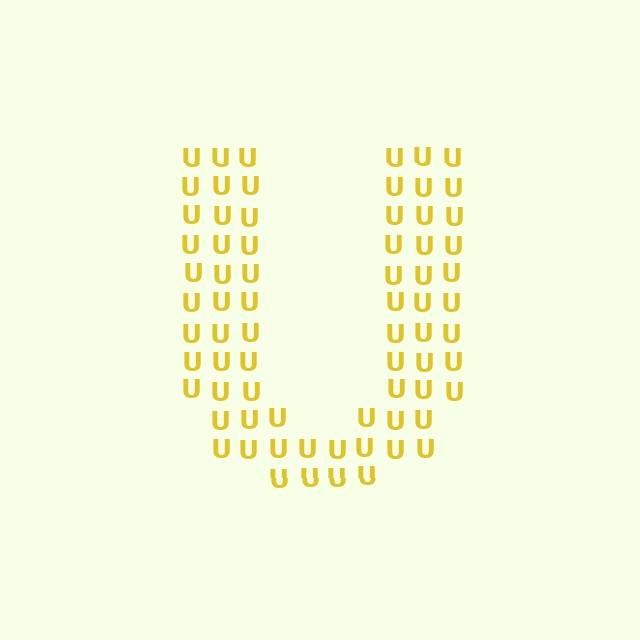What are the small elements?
The small elements are letter U's.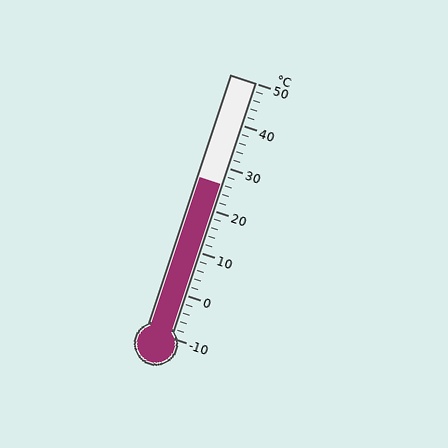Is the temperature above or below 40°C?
The temperature is below 40°C.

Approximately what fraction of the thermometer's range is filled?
The thermometer is filled to approximately 60% of its range.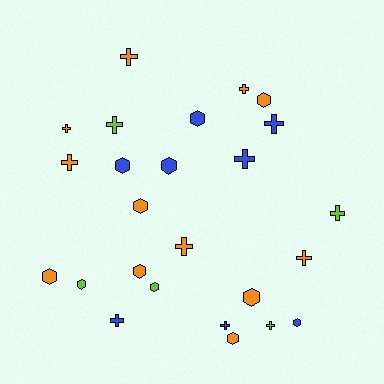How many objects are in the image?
There are 25 objects.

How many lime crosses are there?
There are 3 lime crosses.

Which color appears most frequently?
Orange, with 12 objects.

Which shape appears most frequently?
Cross, with 13 objects.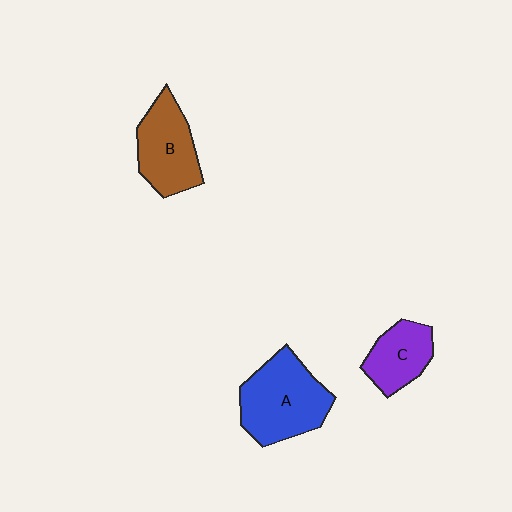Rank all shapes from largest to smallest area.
From largest to smallest: A (blue), B (brown), C (purple).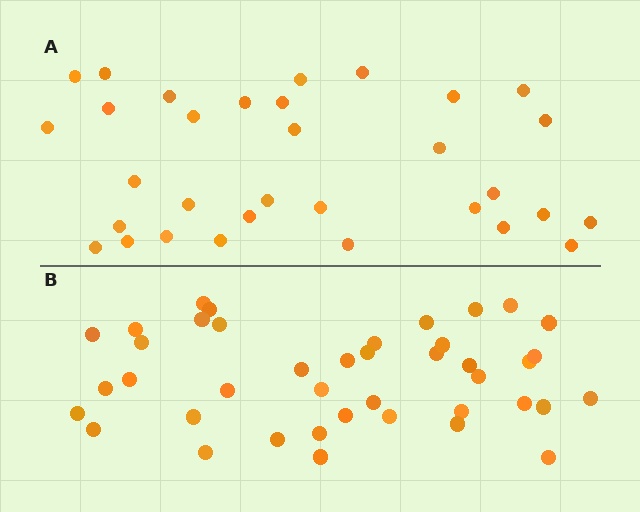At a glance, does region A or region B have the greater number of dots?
Region B (the bottom region) has more dots.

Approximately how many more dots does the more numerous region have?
Region B has roughly 8 or so more dots than region A.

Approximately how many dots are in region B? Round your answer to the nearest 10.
About 40 dots. (The exact count is 41, which rounds to 40.)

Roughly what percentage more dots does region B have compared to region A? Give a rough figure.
About 30% more.